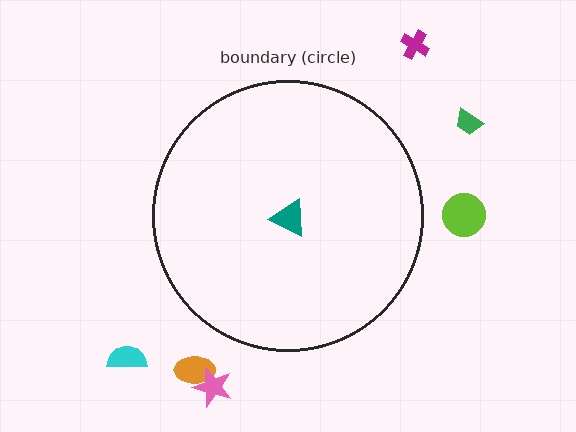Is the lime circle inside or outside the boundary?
Outside.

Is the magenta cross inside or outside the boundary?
Outside.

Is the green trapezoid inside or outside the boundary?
Outside.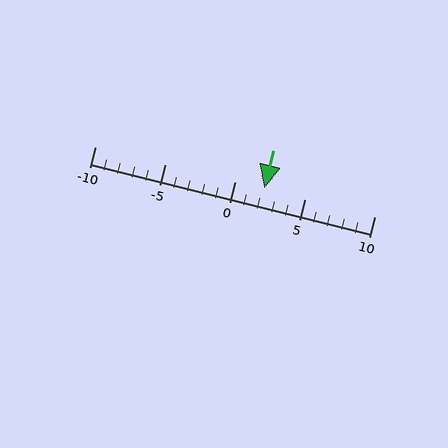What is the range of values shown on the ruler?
The ruler shows values from -10 to 10.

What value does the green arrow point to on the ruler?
The green arrow points to approximately 2.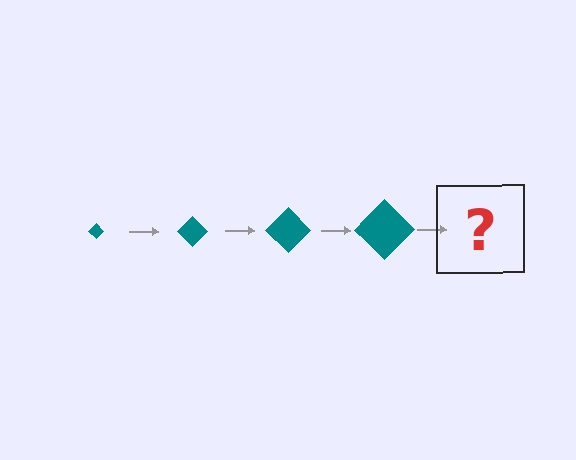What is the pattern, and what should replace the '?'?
The pattern is that the diamond gets progressively larger each step. The '?' should be a teal diamond, larger than the previous one.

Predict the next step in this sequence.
The next step is a teal diamond, larger than the previous one.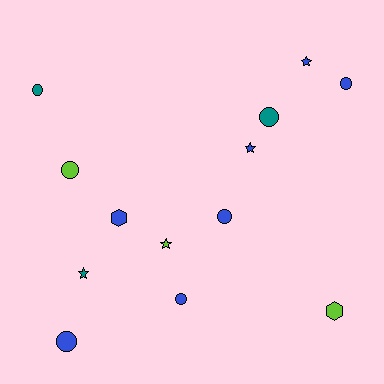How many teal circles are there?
There are 2 teal circles.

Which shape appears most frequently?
Circle, with 7 objects.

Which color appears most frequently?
Blue, with 7 objects.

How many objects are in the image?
There are 13 objects.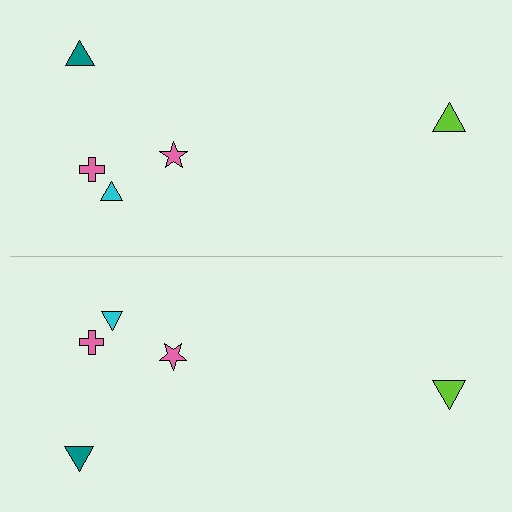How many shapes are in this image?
There are 10 shapes in this image.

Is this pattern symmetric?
Yes, this pattern has bilateral (reflection) symmetry.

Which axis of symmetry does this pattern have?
The pattern has a horizontal axis of symmetry running through the center of the image.